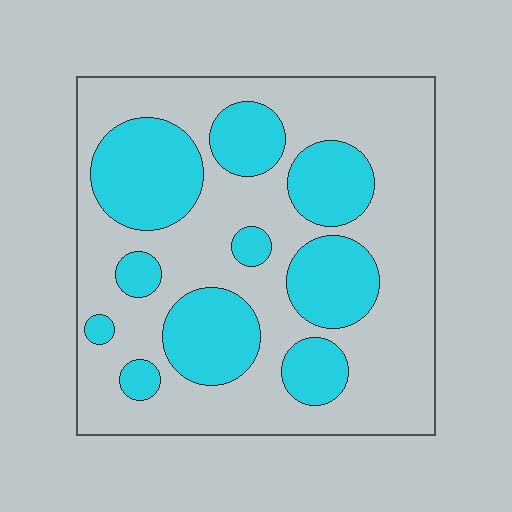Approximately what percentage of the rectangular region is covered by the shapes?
Approximately 35%.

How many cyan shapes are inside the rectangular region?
10.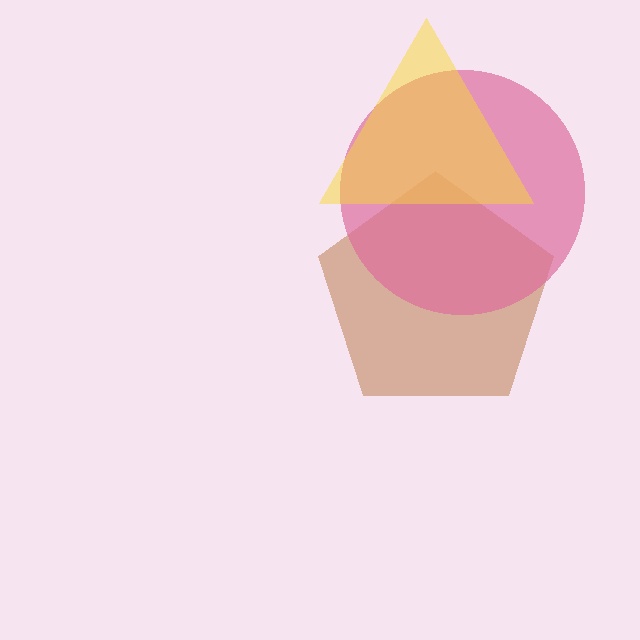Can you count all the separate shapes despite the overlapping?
Yes, there are 3 separate shapes.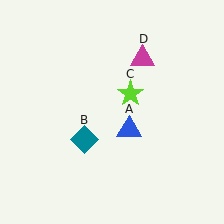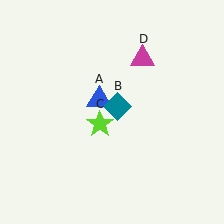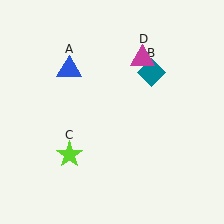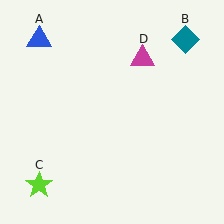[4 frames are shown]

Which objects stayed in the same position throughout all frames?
Magenta triangle (object D) remained stationary.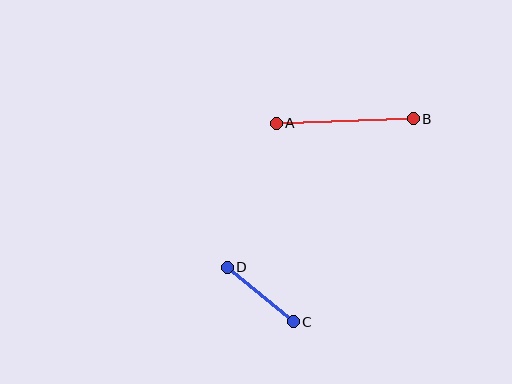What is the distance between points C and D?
The distance is approximately 86 pixels.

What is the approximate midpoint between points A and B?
The midpoint is at approximately (345, 121) pixels.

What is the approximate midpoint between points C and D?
The midpoint is at approximately (260, 295) pixels.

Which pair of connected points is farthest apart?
Points A and B are farthest apart.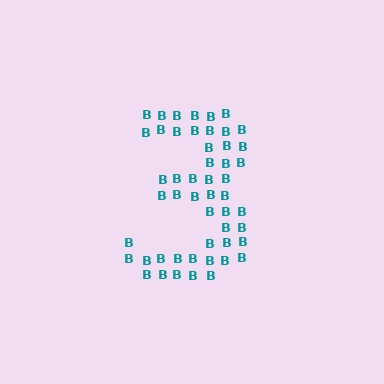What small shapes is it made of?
It is made of small letter B's.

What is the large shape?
The large shape is the digit 3.